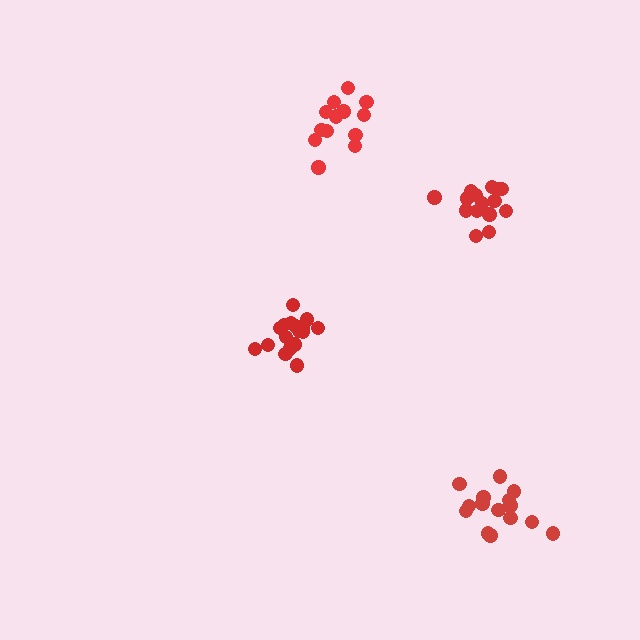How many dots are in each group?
Group 1: 17 dots, Group 2: 13 dots, Group 3: 15 dots, Group 4: 15 dots (60 total).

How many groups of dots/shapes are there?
There are 4 groups.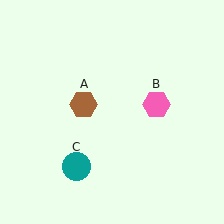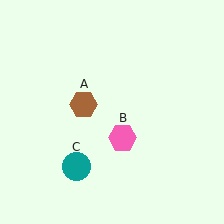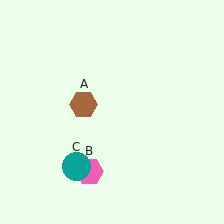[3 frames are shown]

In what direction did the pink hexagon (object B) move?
The pink hexagon (object B) moved down and to the left.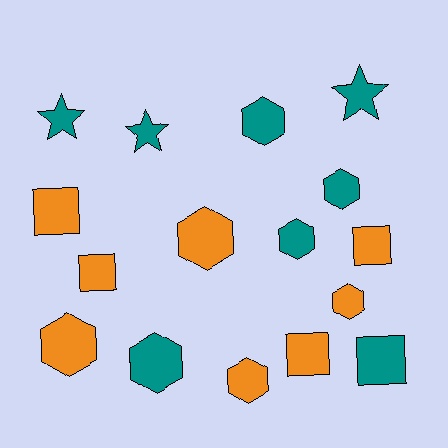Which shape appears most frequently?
Hexagon, with 8 objects.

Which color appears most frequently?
Teal, with 8 objects.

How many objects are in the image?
There are 16 objects.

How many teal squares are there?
There is 1 teal square.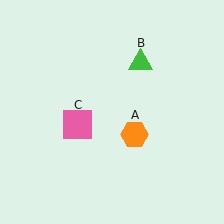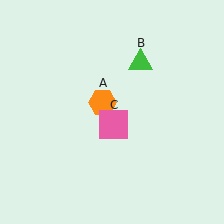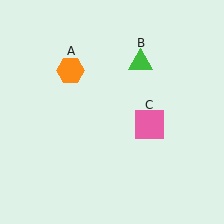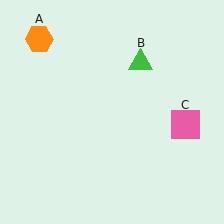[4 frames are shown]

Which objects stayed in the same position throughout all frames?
Green triangle (object B) remained stationary.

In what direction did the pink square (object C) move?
The pink square (object C) moved right.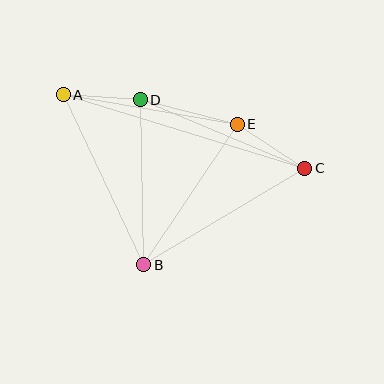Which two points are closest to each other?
Points A and D are closest to each other.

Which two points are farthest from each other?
Points A and C are farthest from each other.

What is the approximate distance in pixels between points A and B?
The distance between A and B is approximately 188 pixels.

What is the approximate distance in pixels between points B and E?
The distance between B and E is approximately 169 pixels.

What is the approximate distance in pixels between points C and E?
The distance between C and E is approximately 80 pixels.